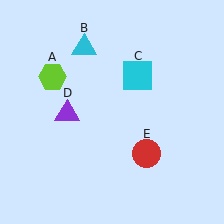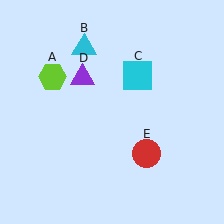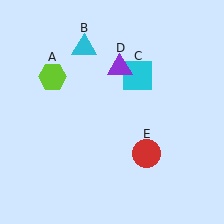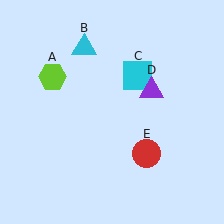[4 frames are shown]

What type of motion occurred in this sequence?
The purple triangle (object D) rotated clockwise around the center of the scene.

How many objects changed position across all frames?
1 object changed position: purple triangle (object D).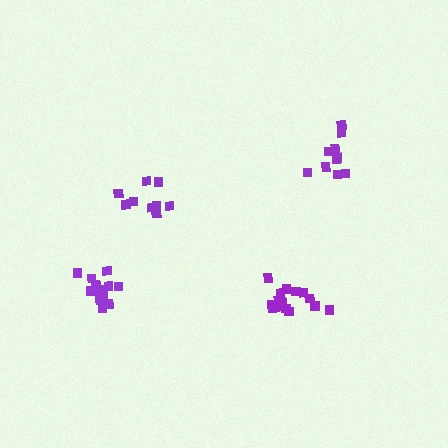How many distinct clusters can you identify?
There are 4 distinct clusters.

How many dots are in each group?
Group 1: 14 dots, Group 2: 10 dots, Group 3: 15 dots, Group 4: 9 dots (48 total).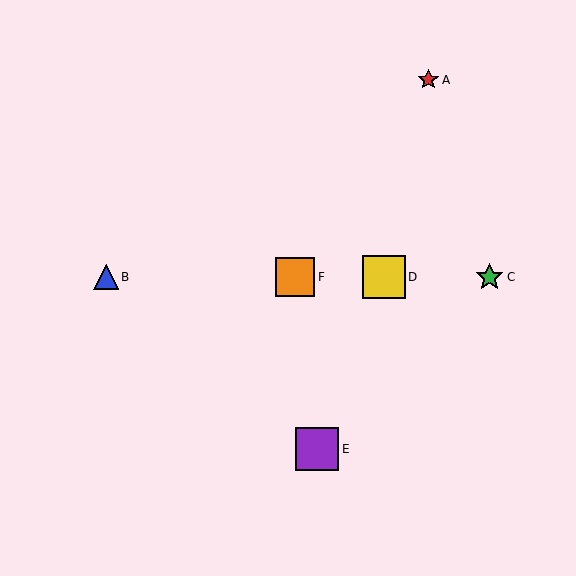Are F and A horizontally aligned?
No, F is at y≈277 and A is at y≈80.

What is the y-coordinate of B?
Object B is at y≈277.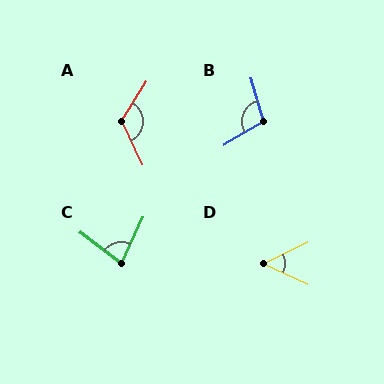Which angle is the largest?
A, at approximately 122 degrees.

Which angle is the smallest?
D, at approximately 50 degrees.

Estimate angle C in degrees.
Approximately 78 degrees.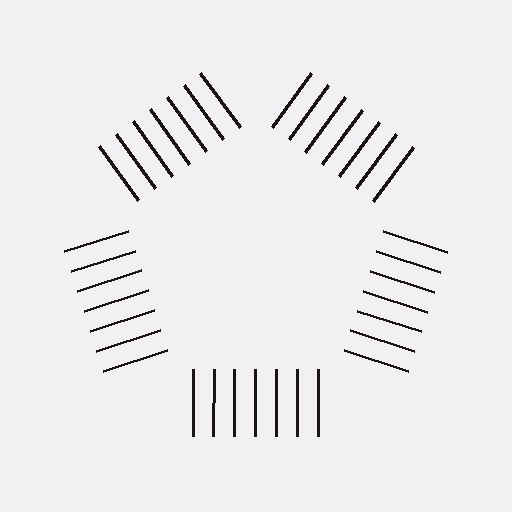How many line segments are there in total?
35 — 7 along each of the 5 edges.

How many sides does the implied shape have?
5 sides — the line-ends trace a pentagon.